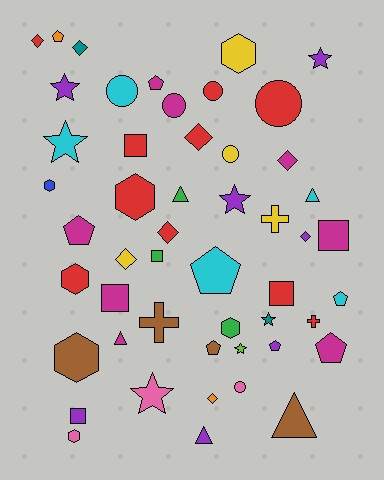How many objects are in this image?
There are 50 objects.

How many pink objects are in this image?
There are 3 pink objects.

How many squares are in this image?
There are 6 squares.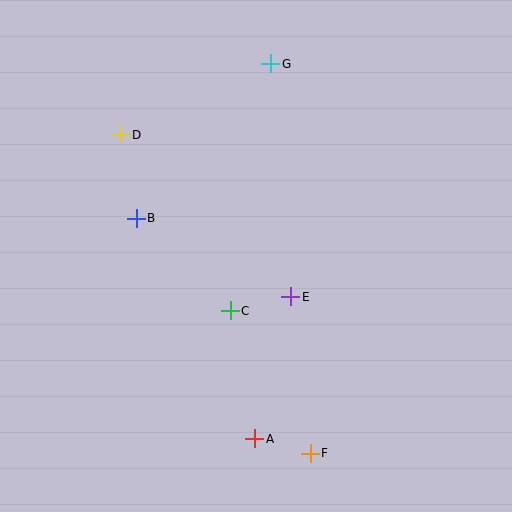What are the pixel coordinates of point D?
Point D is at (121, 135).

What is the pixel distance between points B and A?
The distance between B and A is 250 pixels.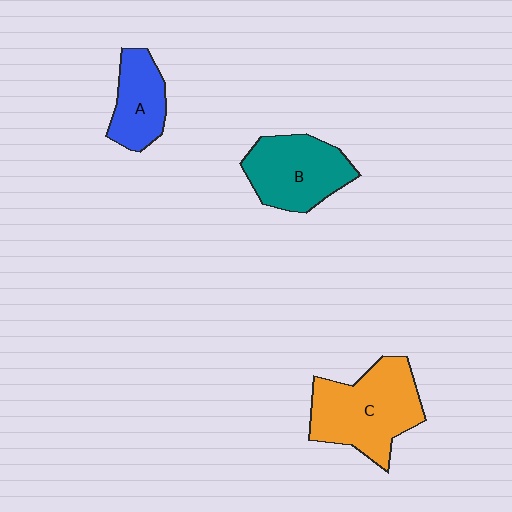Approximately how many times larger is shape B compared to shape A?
Approximately 1.4 times.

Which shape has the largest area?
Shape C (orange).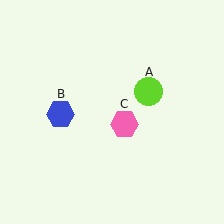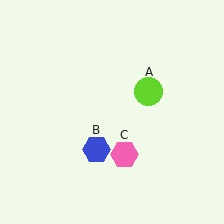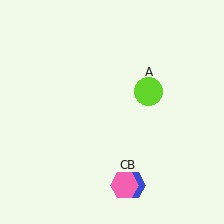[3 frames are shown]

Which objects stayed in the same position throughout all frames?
Lime circle (object A) remained stationary.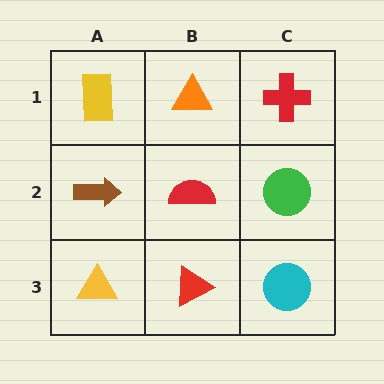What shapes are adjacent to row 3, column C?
A green circle (row 2, column C), a red triangle (row 3, column B).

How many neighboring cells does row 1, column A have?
2.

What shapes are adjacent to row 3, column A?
A brown arrow (row 2, column A), a red triangle (row 3, column B).